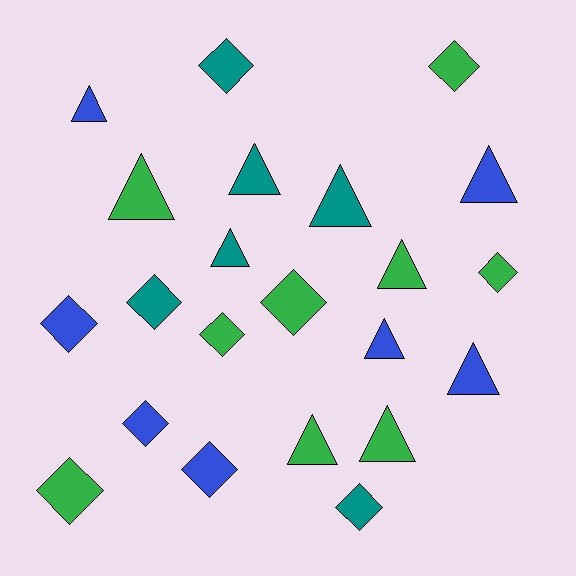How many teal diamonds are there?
There are 3 teal diamonds.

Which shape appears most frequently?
Diamond, with 11 objects.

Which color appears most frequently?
Green, with 9 objects.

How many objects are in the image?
There are 22 objects.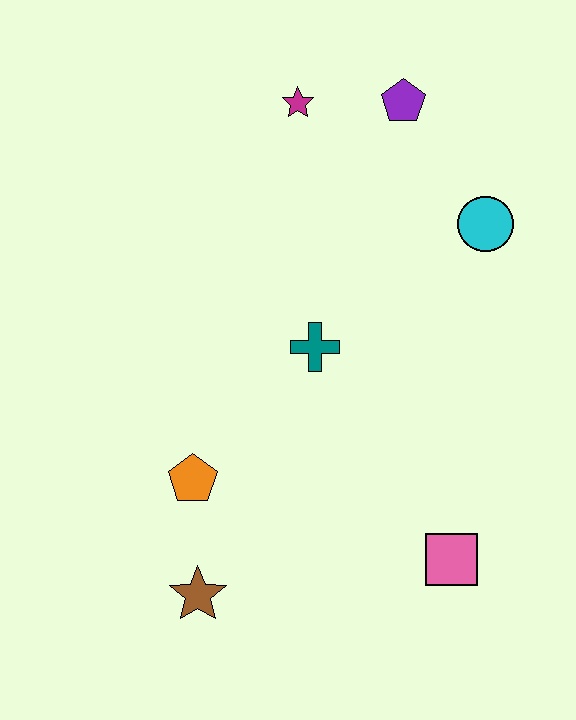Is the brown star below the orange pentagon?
Yes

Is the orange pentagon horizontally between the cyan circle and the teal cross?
No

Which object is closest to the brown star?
The orange pentagon is closest to the brown star.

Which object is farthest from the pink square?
The magenta star is farthest from the pink square.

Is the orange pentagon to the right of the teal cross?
No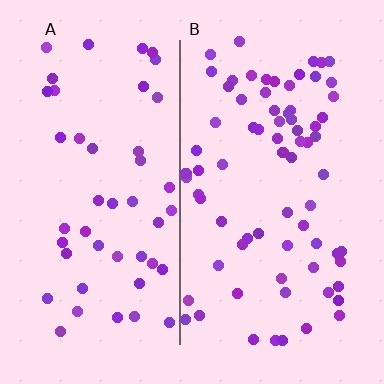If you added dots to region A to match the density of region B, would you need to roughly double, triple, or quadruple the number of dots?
Approximately double.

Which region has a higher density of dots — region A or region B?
B (the right).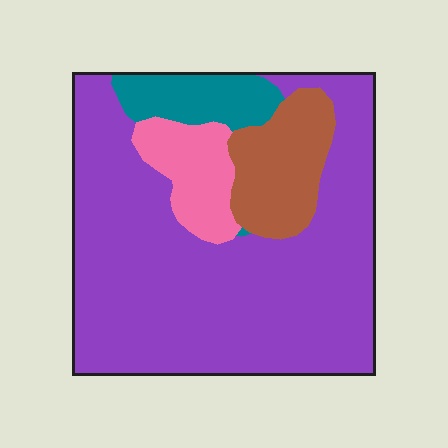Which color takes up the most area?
Purple, at roughly 70%.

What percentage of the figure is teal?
Teal takes up less than a quarter of the figure.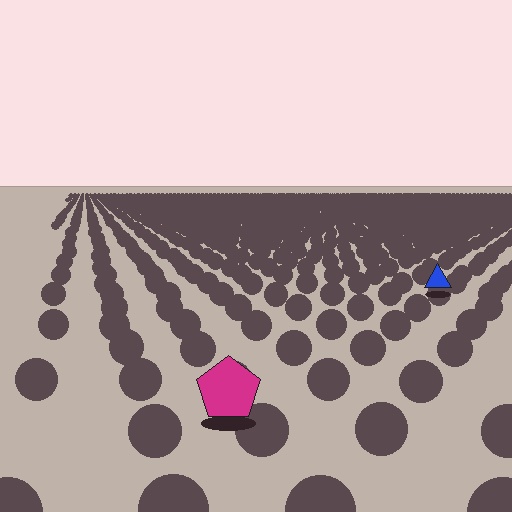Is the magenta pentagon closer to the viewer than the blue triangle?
Yes. The magenta pentagon is closer — you can tell from the texture gradient: the ground texture is coarser near it.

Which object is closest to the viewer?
The magenta pentagon is closest. The texture marks near it are larger and more spread out.